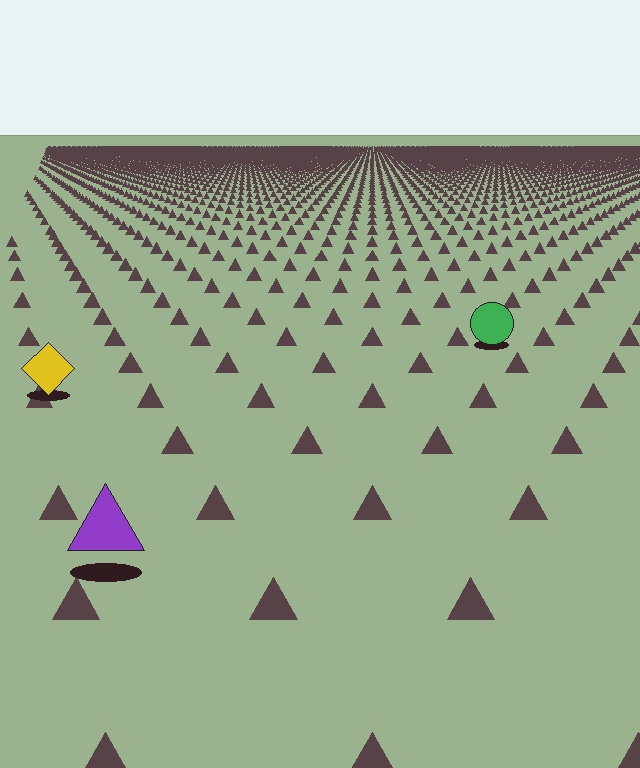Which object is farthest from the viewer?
The green circle is farthest from the viewer. It appears smaller and the ground texture around it is denser.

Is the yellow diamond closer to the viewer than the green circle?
Yes. The yellow diamond is closer — you can tell from the texture gradient: the ground texture is coarser near it.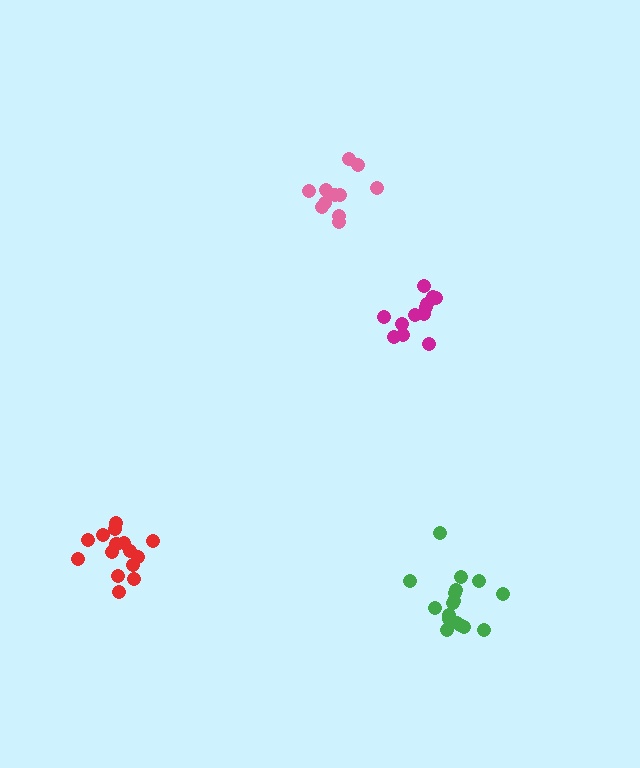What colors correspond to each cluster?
The clusters are colored: red, pink, magenta, green.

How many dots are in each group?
Group 1: 15 dots, Group 2: 13 dots, Group 3: 12 dots, Group 4: 17 dots (57 total).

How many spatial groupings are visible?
There are 4 spatial groupings.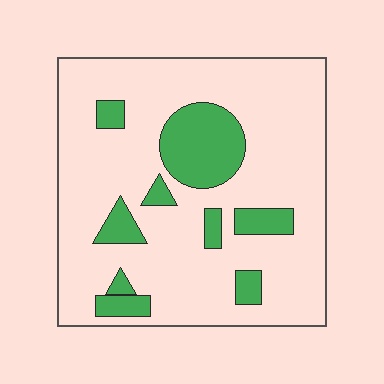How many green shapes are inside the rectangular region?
9.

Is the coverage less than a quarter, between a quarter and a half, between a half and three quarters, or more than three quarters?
Less than a quarter.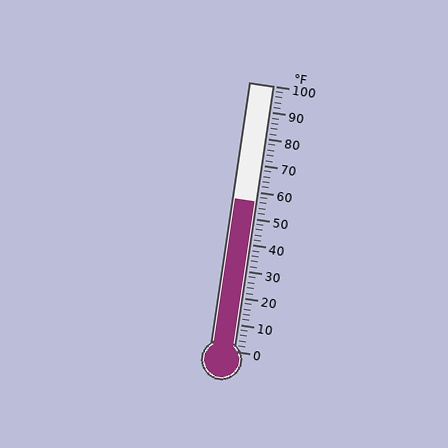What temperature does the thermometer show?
The thermometer shows approximately 56°F.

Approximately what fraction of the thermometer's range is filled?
The thermometer is filled to approximately 55% of its range.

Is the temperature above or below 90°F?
The temperature is below 90°F.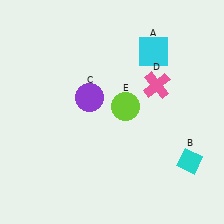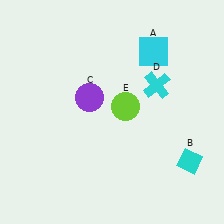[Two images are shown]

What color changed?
The cross (D) changed from pink in Image 1 to cyan in Image 2.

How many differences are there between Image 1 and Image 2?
There is 1 difference between the two images.